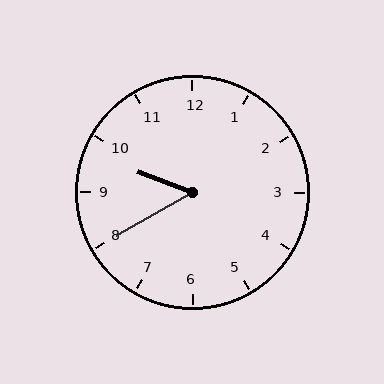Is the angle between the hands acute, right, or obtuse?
It is acute.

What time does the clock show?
9:40.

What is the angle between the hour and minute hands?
Approximately 50 degrees.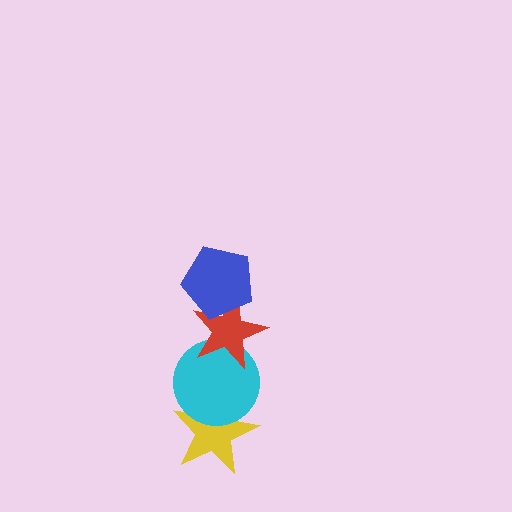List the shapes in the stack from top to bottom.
From top to bottom: the blue pentagon, the red star, the cyan circle, the yellow star.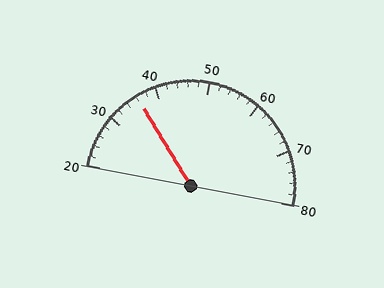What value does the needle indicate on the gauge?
The needle indicates approximately 36.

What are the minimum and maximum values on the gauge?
The gauge ranges from 20 to 80.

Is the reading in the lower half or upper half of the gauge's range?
The reading is in the lower half of the range (20 to 80).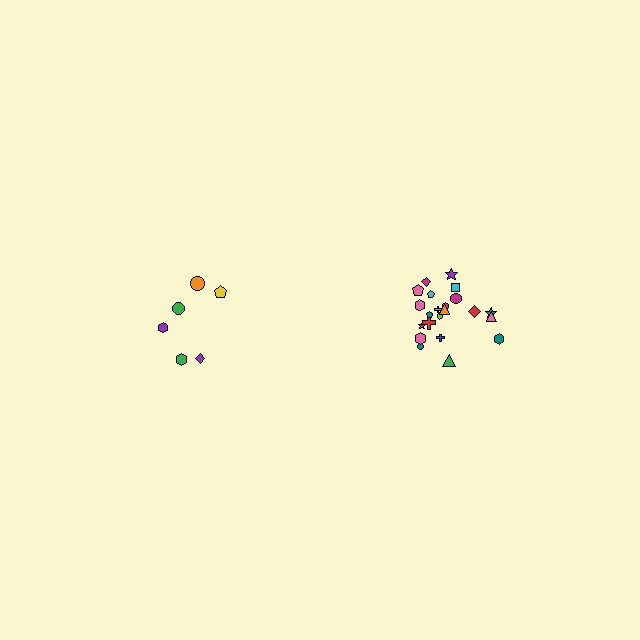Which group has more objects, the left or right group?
The right group.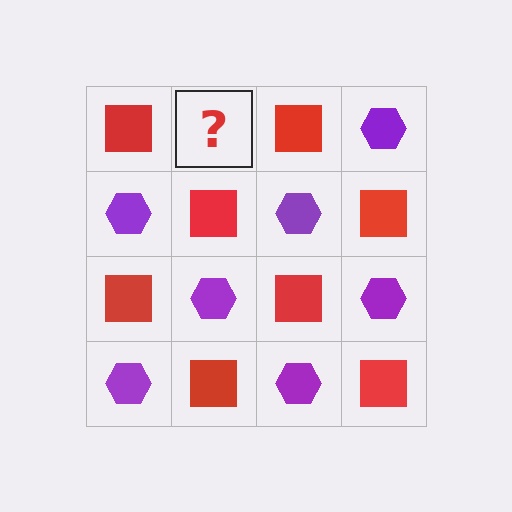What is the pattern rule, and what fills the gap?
The rule is that it alternates red square and purple hexagon in a checkerboard pattern. The gap should be filled with a purple hexagon.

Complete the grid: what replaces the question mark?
The question mark should be replaced with a purple hexagon.